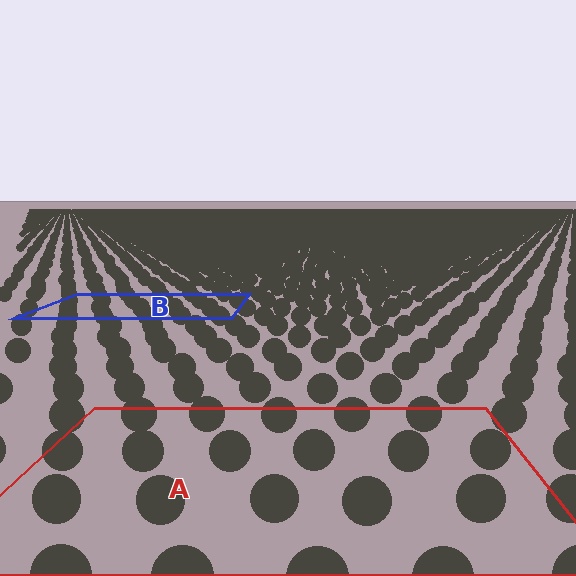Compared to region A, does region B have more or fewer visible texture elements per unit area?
Region B has more texture elements per unit area — they are packed more densely because it is farther away.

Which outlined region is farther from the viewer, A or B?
Region B is farther from the viewer — the texture elements inside it appear smaller and more densely packed.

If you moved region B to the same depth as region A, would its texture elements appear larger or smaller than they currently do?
They would appear larger. At a closer depth, the same texture elements are projected at a bigger on-screen size.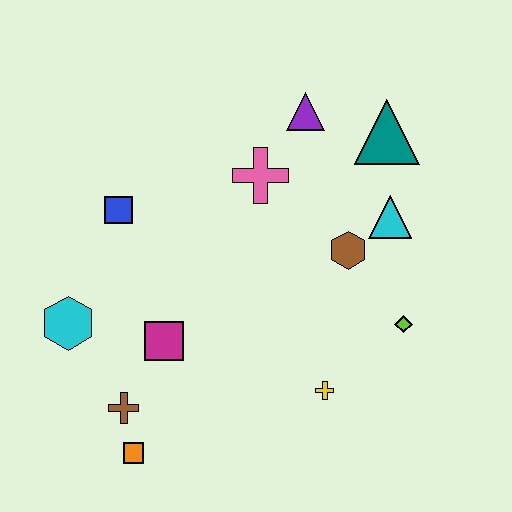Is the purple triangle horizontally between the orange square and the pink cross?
No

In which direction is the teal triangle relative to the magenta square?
The teal triangle is to the right of the magenta square.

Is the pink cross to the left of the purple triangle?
Yes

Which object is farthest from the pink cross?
The orange square is farthest from the pink cross.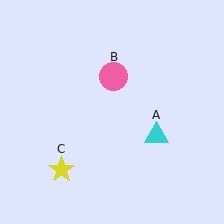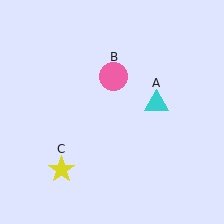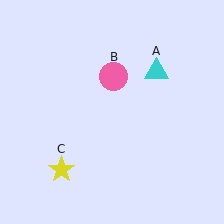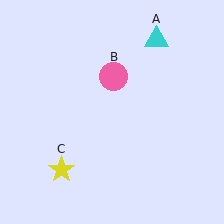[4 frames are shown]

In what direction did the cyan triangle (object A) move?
The cyan triangle (object A) moved up.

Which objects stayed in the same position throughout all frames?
Pink circle (object B) and yellow star (object C) remained stationary.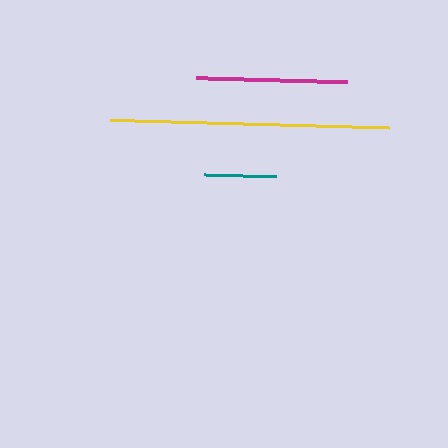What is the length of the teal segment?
The teal segment is approximately 72 pixels long.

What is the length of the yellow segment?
The yellow segment is approximately 279 pixels long.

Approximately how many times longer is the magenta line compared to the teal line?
The magenta line is approximately 2.1 times the length of the teal line.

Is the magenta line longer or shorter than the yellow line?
The yellow line is longer than the magenta line.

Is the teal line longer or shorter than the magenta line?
The magenta line is longer than the teal line.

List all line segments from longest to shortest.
From longest to shortest: yellow, magenta, teal.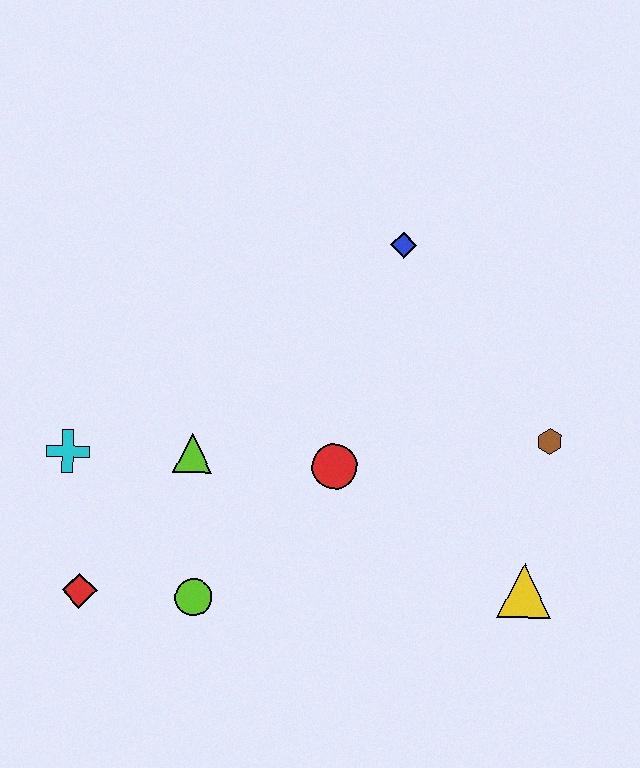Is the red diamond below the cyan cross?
Yes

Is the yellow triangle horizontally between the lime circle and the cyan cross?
No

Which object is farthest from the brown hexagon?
The red diamond is farthest from the brown hexagon.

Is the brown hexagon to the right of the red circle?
Yes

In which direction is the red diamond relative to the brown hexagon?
The red diamond is to the left of the brown hexagon.